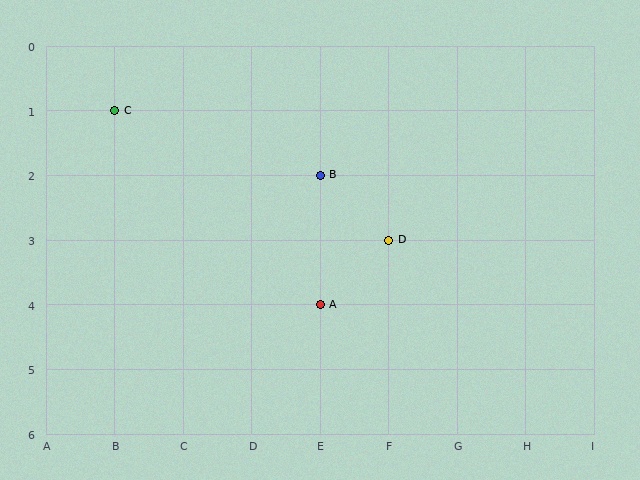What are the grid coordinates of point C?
Point C is at grid coordinates (B, 1).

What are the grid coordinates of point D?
Point D is at grid coordinates (F, 3).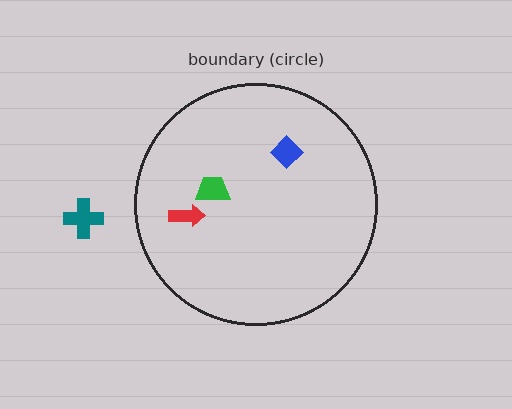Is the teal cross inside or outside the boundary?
Outside.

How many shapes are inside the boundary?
3 inside, 1 outside.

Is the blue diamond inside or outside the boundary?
Inside.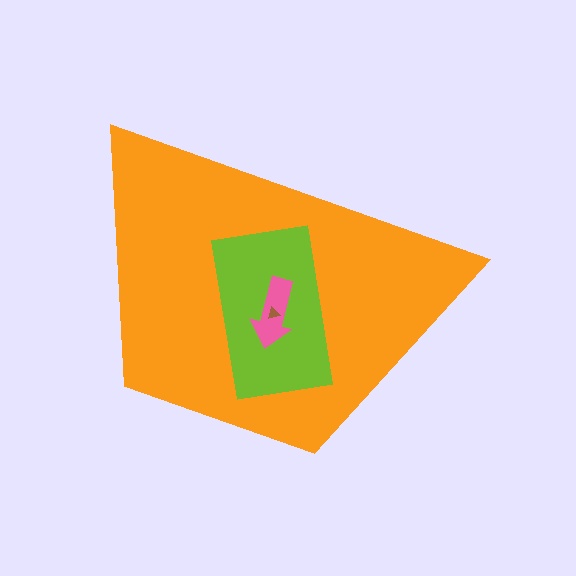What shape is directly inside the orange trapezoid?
The lime rectangle.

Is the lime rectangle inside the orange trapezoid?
Yes.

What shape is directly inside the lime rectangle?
The pink arrow.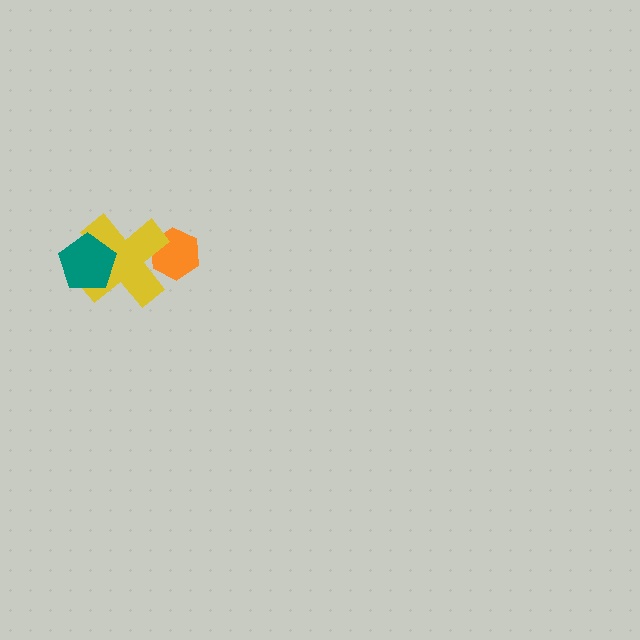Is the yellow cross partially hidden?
Yes, it is partially covered by another shape.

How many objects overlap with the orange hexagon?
1 object overlaps with the orange hexagon.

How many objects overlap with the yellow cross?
2 objects overlap with the yellow cross.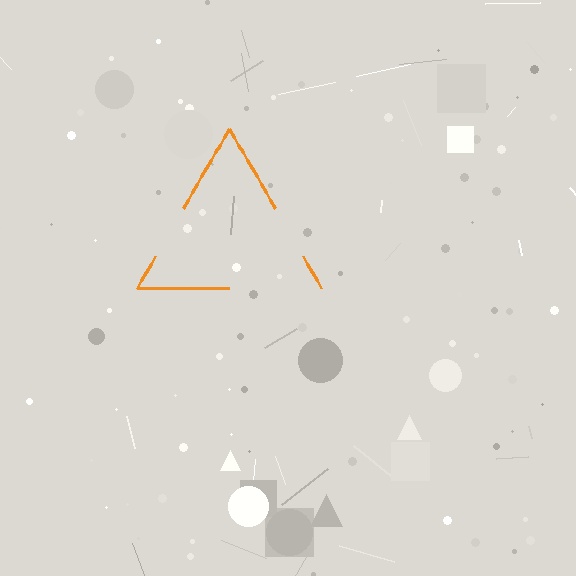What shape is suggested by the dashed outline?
The dashed outline suggests a triangle.